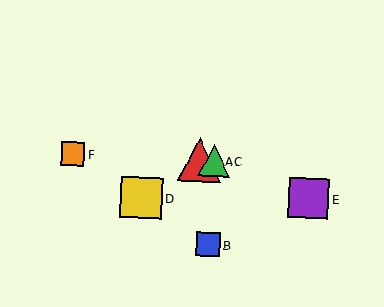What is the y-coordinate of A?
Object A is at y≈160.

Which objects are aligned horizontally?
Objects A, C, F are aligned horizontally.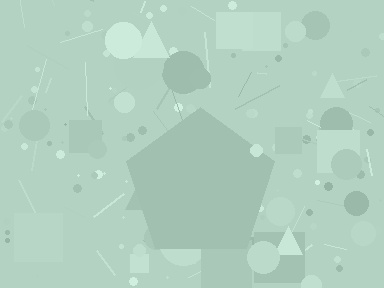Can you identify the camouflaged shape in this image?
The camouflaged shape is a pentagon.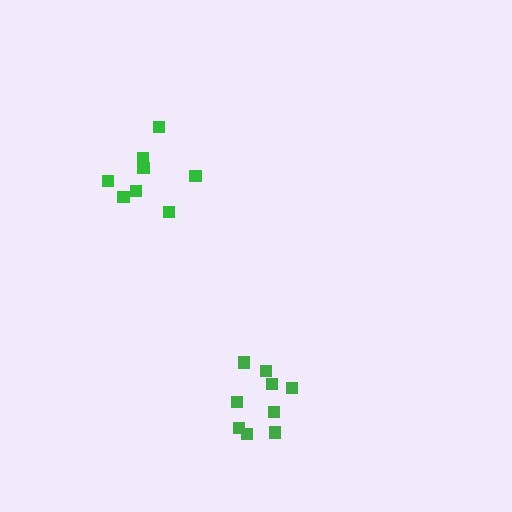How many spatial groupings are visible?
There are 2 spatial groupings.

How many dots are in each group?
Group 1: 8 dots, Group 2: 9 dots (17 total).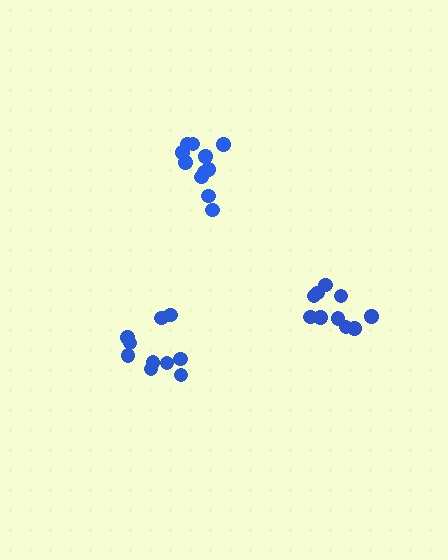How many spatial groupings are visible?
There are 3 spatial groupings.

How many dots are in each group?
Group 1: 11 dots, Group 2: 10 dots, Group 3: 10 dots (31 total).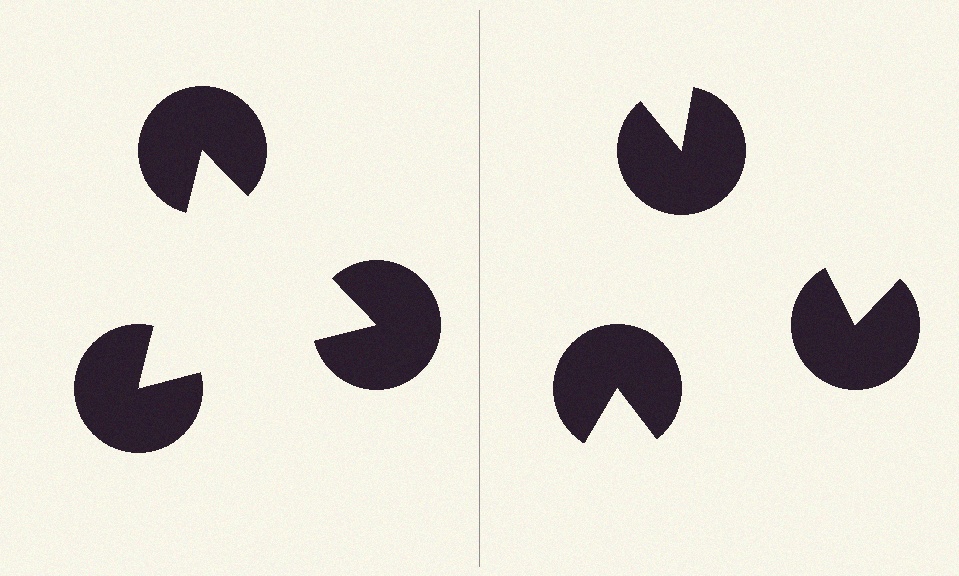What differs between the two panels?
The pac-man discs are positioned identically on both sides; only the wedge orientations differ. On the left they align to a triangle; on the right they are misaligned.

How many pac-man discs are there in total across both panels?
6 — 3 on each side.